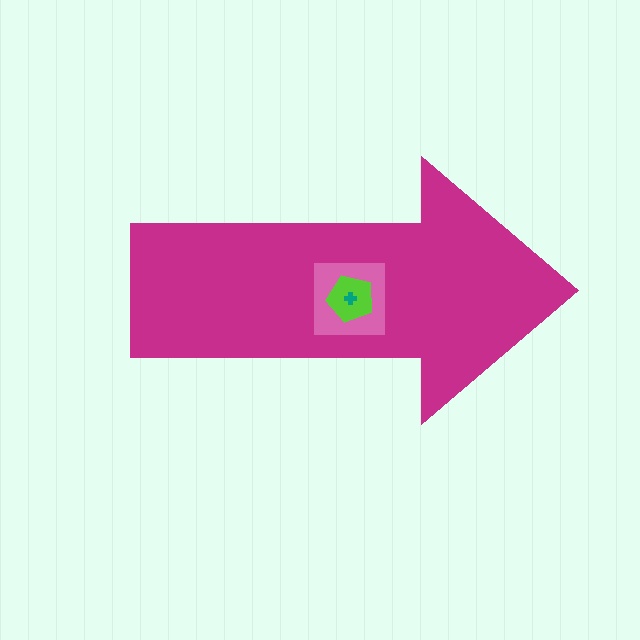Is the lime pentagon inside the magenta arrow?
Yes.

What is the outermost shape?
The magenta arrow.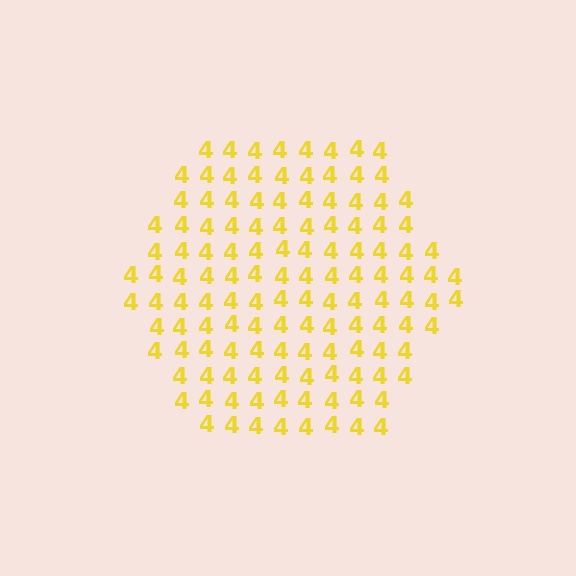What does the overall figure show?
The overall figure shows a hexagon.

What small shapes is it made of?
It is made of small digit 4's.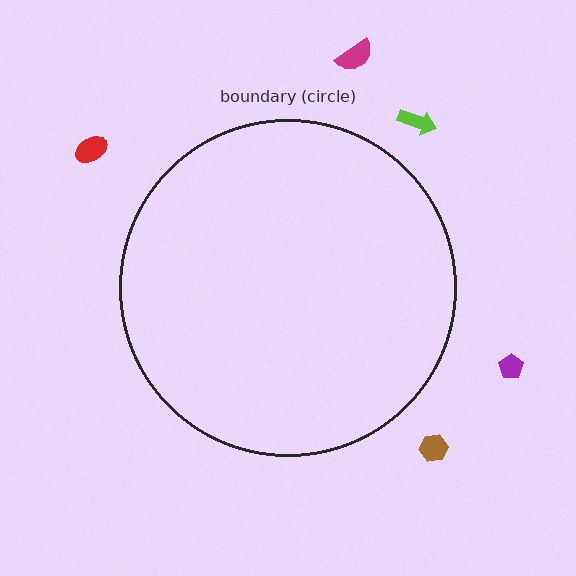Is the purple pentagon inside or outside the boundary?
Outside.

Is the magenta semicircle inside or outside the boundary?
Outside.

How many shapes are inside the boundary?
0 inside, 5 outside.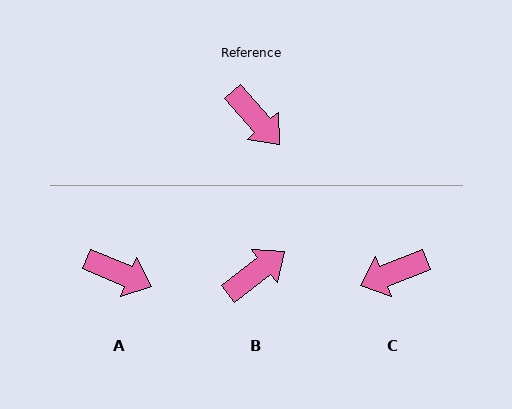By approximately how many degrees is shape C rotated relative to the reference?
Approximately 110 degrees clockwise.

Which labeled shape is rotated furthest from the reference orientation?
C, about 110 degrees away.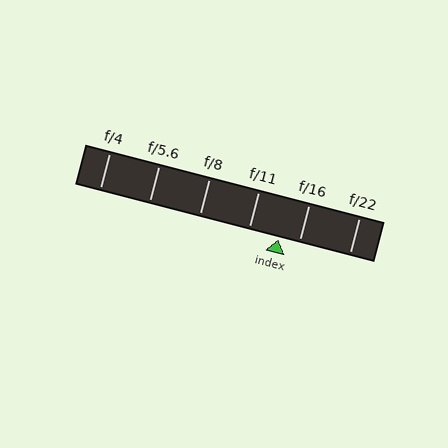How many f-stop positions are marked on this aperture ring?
There are 6 f-stop positions marked.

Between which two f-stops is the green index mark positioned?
The index mark is between f/11 and f/16.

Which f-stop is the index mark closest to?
The index mark is closest to f/16.